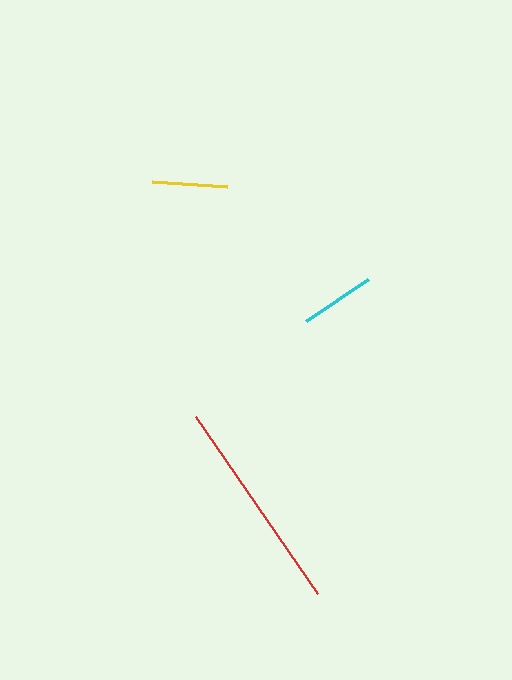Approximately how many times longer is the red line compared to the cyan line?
The red line is approximately 2.9 times the length of the cyan line.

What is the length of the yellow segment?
The yellow segment is approximately 75 pixels long.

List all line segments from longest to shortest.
From longest to shortest: red, yellow, cyan.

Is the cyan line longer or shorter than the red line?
The red line is longer than the cyan line.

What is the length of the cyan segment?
The cyan segment is approximately 74 pixels long.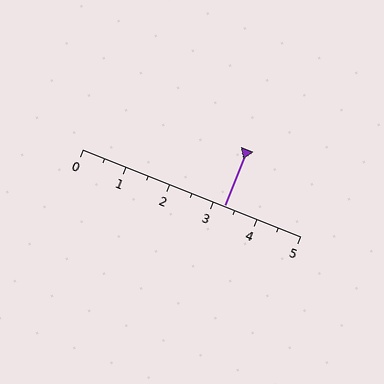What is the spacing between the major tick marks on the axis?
The major ticks are spaced 1 apart.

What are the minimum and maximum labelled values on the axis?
The axis runs from 0 to 5.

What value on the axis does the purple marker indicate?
The marker indicates approximately 3.2.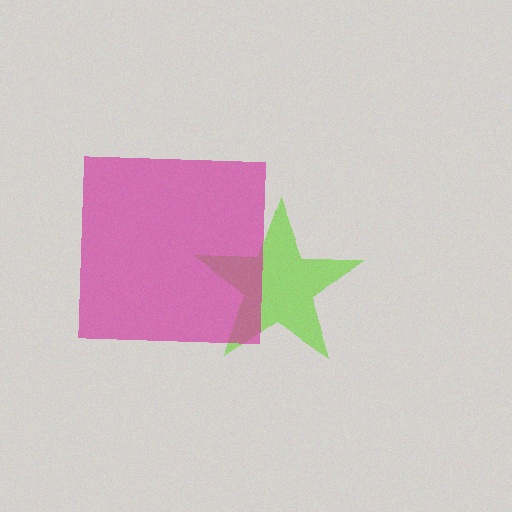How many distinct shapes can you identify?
There are 2 distinct shapes: a lime star, a magenta square.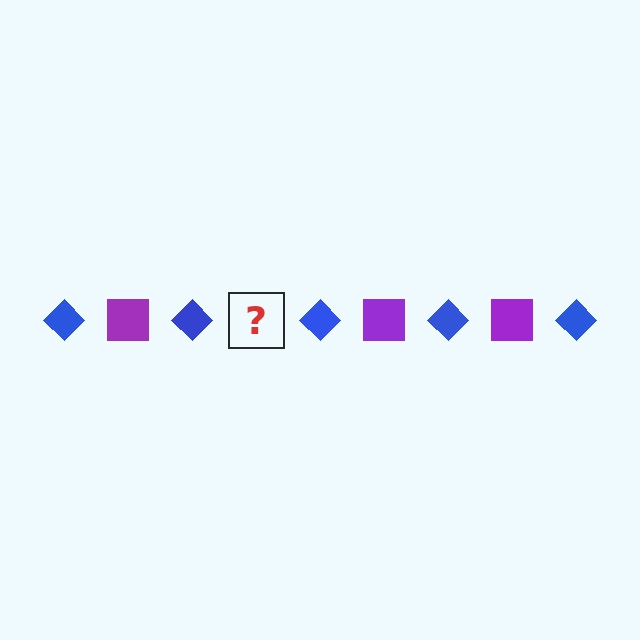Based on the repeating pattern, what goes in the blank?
The blank should be a purple square.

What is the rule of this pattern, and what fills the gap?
The rule is that the pattern alternates between blue diamond and purple square. The gap should be filled with a purple square.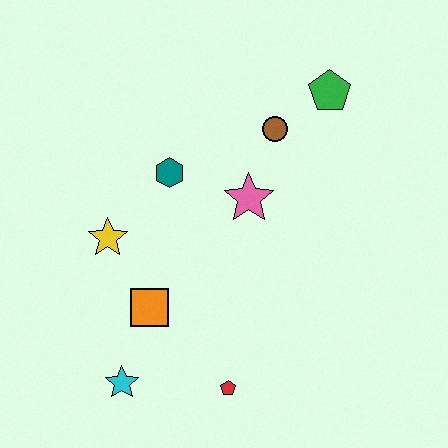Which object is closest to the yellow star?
The orange square is closest to the yellow star.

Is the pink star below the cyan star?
No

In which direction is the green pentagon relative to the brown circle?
The green pentagon is to the right of the brown circle.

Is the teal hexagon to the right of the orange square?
Yes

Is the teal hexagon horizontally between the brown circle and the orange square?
Yes